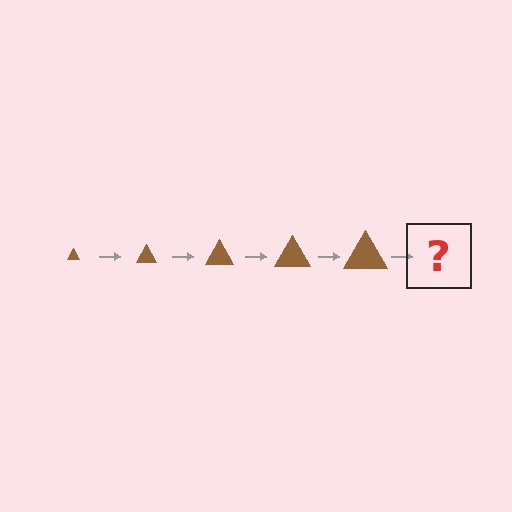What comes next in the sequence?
The next element should be a brown triangle, larger than the previous one.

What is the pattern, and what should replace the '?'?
The pattern is that the triangle gets progressively larger each step. The '?' should be a brown triangle, larger than the previous one.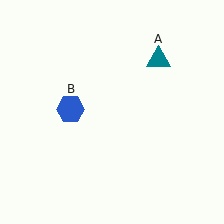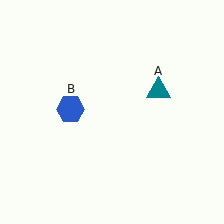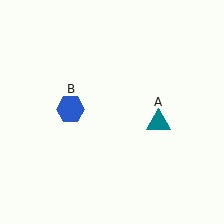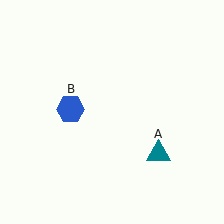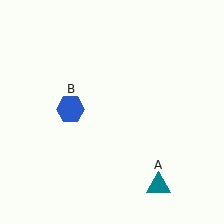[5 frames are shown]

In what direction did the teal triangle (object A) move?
The teal triangle (object A) moved down.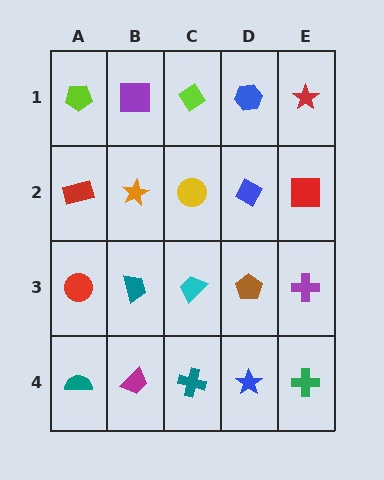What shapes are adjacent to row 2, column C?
A lime diamond (row 1, column C), a cyan trapezoid (row 3, column C), an orange star (row 2, column B), a blue diamond (row 2, column D).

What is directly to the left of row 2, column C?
An orange star.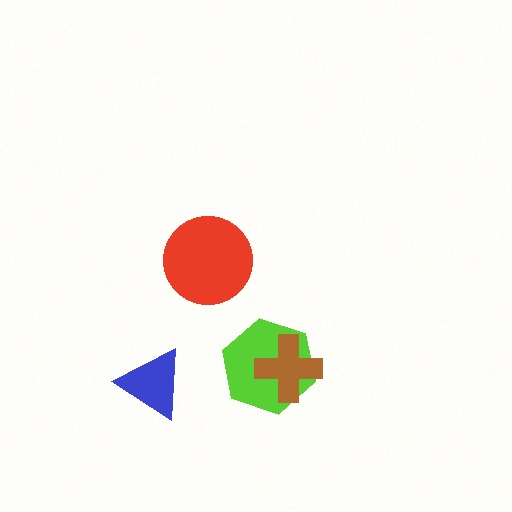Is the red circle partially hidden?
No, no other shape covers it.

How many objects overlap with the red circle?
0 objects overlap with the red circle.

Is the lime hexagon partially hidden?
Yes, it is partially covered by another shape.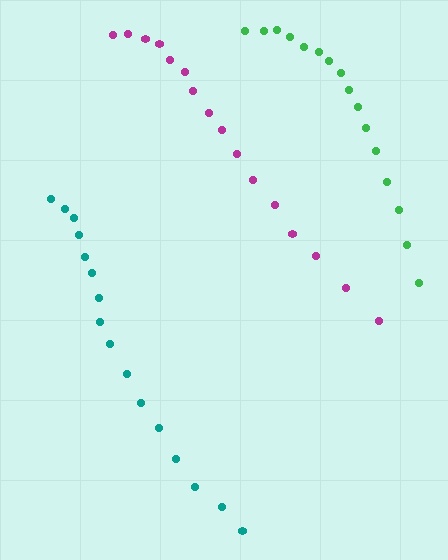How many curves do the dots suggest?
There are 3 distinct paths.